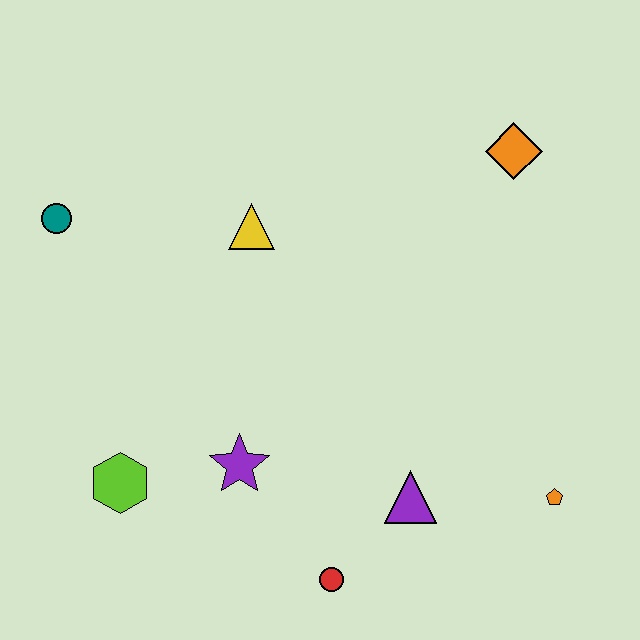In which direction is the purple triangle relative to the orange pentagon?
The purple triangle is to the left of the orange pentagon.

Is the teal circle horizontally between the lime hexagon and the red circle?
No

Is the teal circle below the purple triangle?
No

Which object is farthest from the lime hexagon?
The orange diamond is farthest from the lime hexagon.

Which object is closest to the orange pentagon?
The purple triangle is closest to the orange pentagon.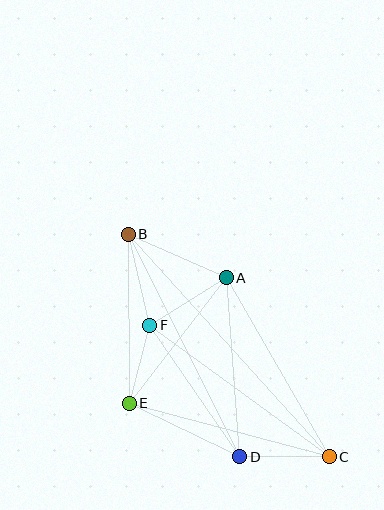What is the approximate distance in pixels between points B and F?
The distance between B and F is approximately 94 pixels.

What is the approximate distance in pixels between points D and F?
The distance between D and F is approximately 160 pixels.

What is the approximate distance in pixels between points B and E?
The distance between B and E is approximately 169 pixels.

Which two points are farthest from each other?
Points B and C are farthest from each other.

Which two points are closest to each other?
Points E and F are closest to each other.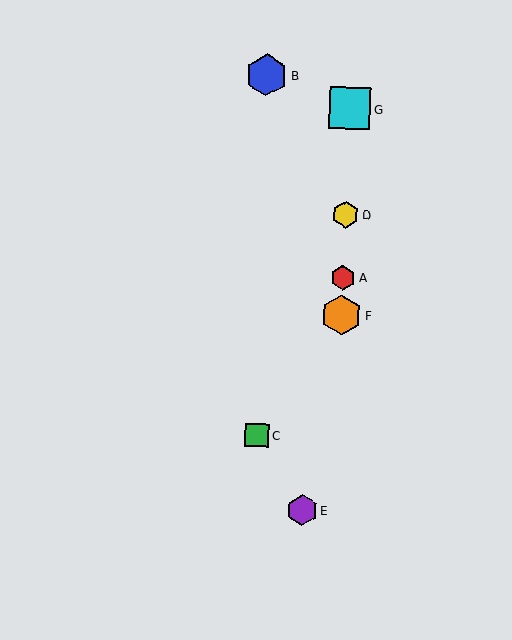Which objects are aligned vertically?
Objects A, D, F, G are aligned vertically.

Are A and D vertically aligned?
Yes, both are at x≈343.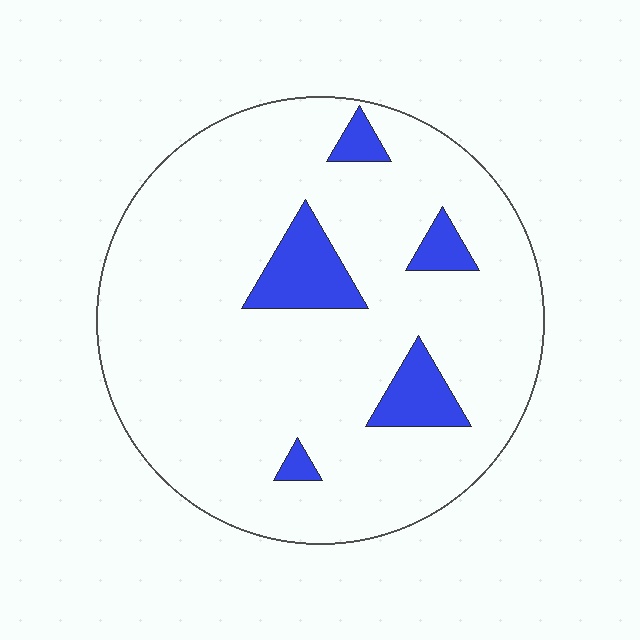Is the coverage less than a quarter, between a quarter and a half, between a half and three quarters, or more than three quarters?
Less than a quarter.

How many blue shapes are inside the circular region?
5.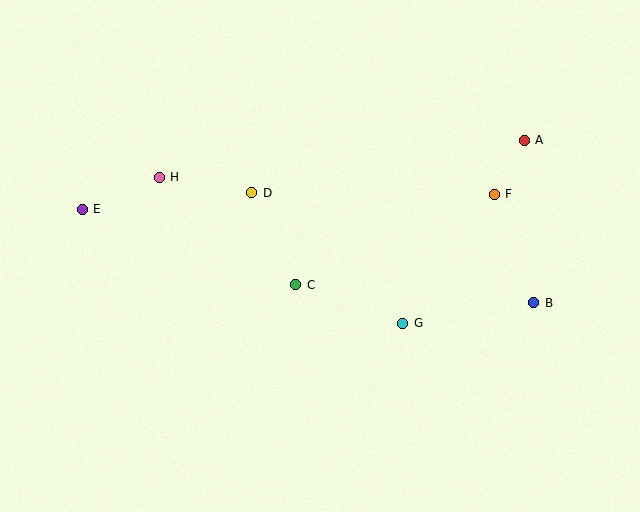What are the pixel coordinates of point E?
Point E is at (82, 209).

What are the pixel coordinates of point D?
Point D is at (252, 193).